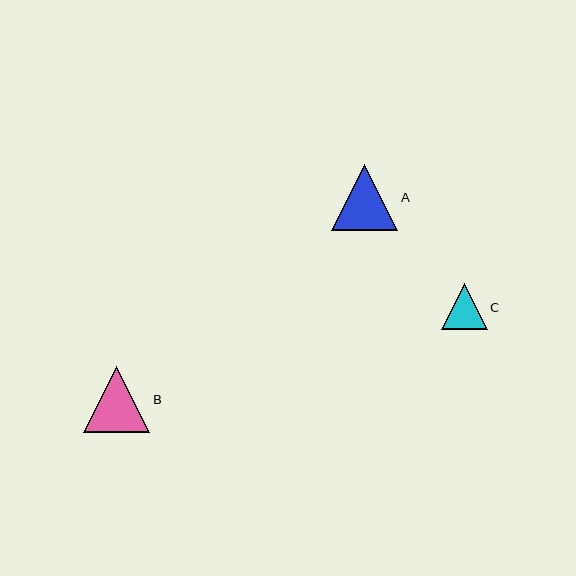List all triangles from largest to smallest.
From largest to smallest: A, B, C.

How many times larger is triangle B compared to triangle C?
Triangle B is approximately 1.4 times the size of triangle C.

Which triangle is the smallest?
Triangle C is the smallest with a size of approximately 46 pixels.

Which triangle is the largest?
Triangle A is the largest with a size of approximately 66 pixels.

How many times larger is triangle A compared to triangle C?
Triangle A is approximately 1.4 times the size of triangle C.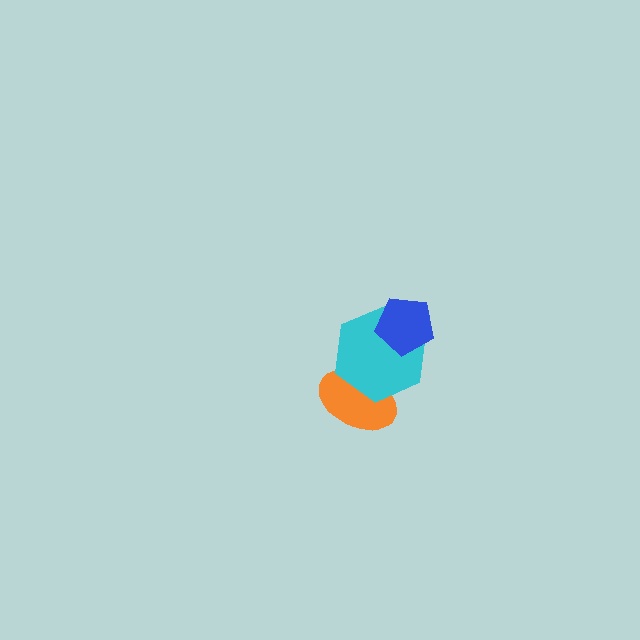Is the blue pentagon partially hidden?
No, no other shape covers it.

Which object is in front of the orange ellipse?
The cyan hexagon is in front of the orange ellipse.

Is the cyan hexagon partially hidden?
Yes, it is partially covered by another shape.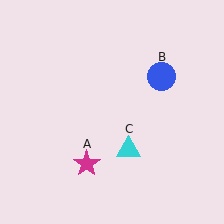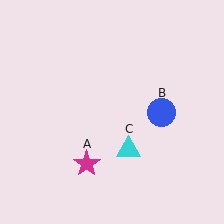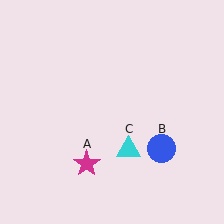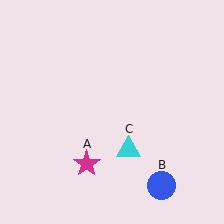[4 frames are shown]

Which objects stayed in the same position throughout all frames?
Magenta star (object A) and cyan triangle (object C) remained stationary.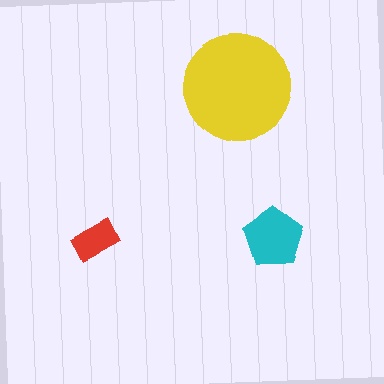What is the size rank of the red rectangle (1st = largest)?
3rd.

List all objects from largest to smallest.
The yellow circle, the cyan pentagon, the red rectangle.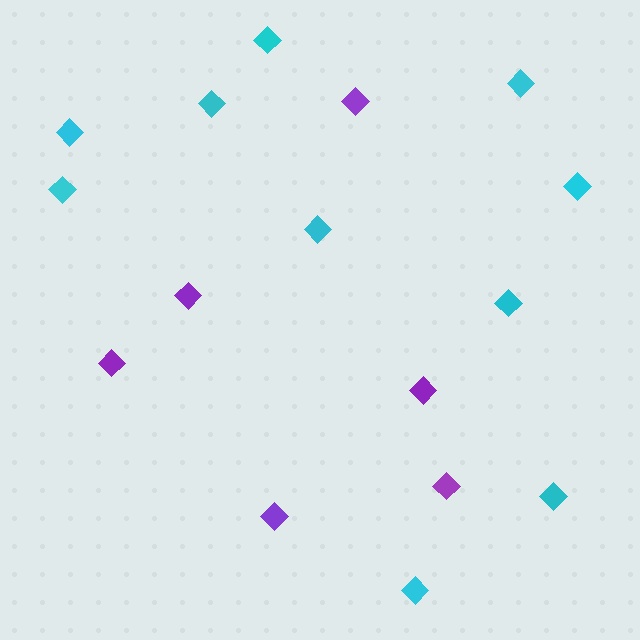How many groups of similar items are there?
There are 2 groups: one group of purple diamonds (6) and one group of cyan diamonds (10).